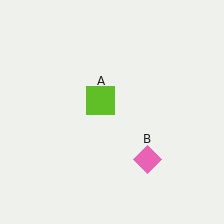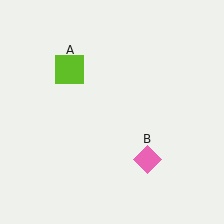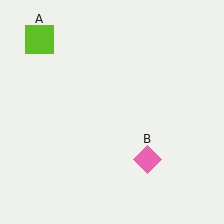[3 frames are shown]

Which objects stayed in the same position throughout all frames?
Pink diamond (object B) remained stationary.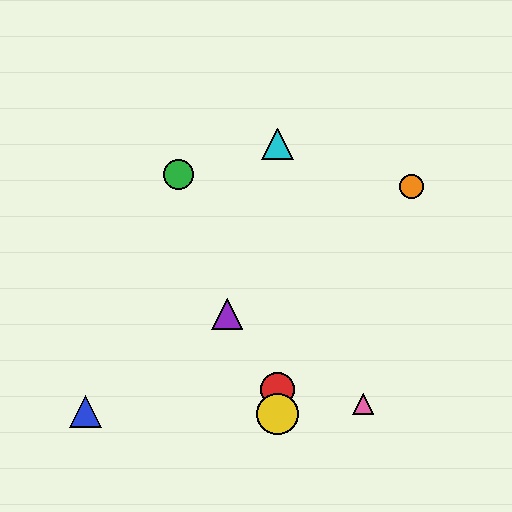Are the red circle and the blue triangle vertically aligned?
No, the red circle is at x≈278 and the blue triangle is at x≈85.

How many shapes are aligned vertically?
3 shapes (the red circle, the yellow circle, the cyan triangle) are aligned vertically.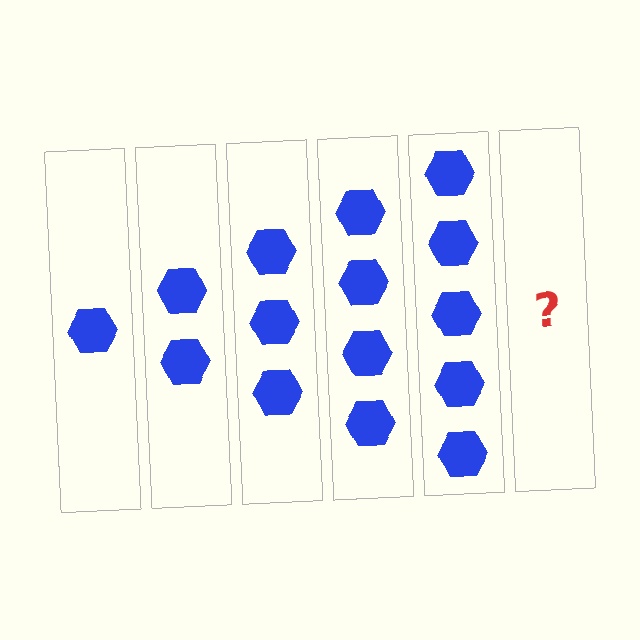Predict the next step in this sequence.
The next step is 6 hexagons.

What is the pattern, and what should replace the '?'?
The pattern is that each step adds one more hexagon. The '?' should be 6 hexagons.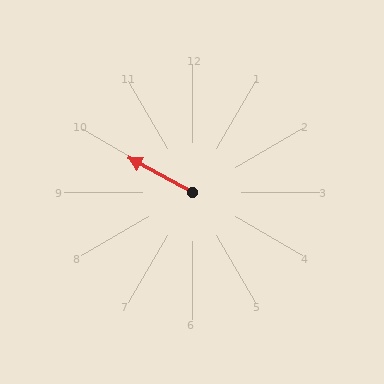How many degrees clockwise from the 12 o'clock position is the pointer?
Approximately 298 degrees.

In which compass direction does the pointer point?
Northwest.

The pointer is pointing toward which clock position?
Roughly 10 o'clock.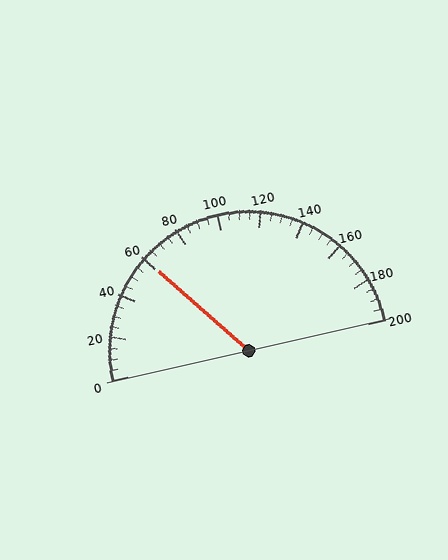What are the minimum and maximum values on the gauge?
The gauge ranges from 0 to 200.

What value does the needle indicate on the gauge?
The needle indicates approximately 60.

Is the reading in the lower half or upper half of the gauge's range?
The reading is in the lower half of the range (0 to 200).